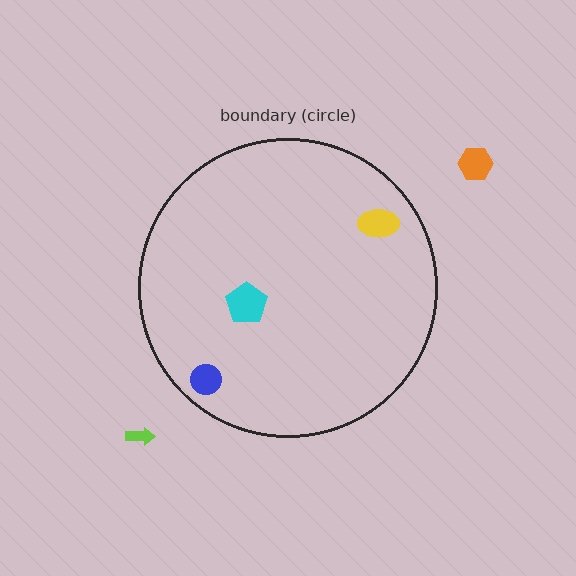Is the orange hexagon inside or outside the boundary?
Outside.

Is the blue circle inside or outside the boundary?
Inside.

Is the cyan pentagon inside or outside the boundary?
Inside.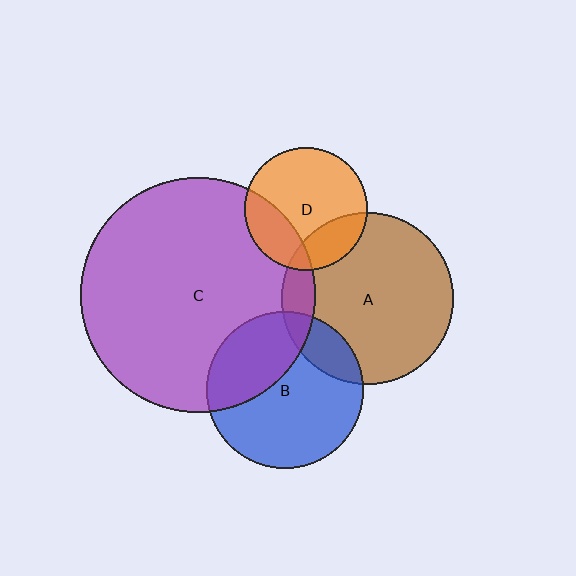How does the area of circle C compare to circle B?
Approximately 2.2 times.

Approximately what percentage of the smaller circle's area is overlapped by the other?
Approximately 25%.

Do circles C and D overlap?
Yes.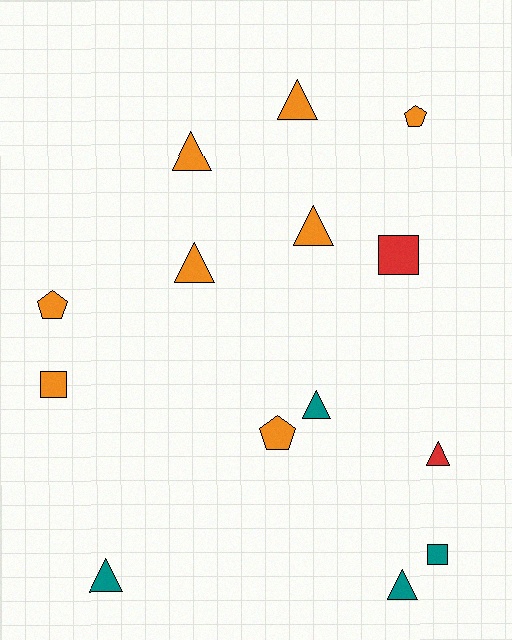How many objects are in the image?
There are 14 objects.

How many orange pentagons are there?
There are 3 orange pentagons.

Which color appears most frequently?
Orange, with 8 objects.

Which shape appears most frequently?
Triangle, with 8 objects.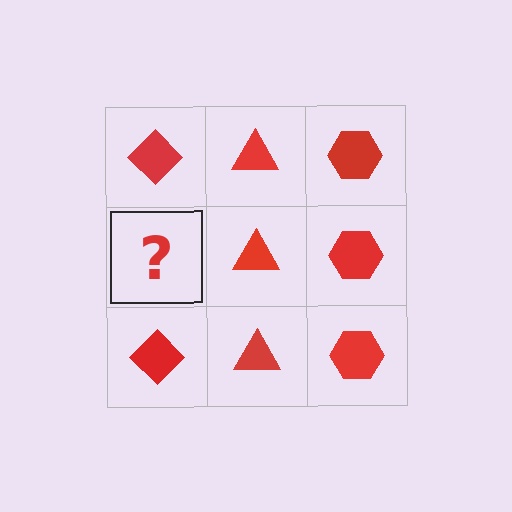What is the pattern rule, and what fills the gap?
The rule is that each column has a consistent shape. The gap should be filled with a red diamond.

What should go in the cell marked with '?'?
The missing cell should contain a red diamond.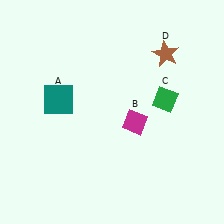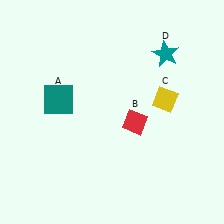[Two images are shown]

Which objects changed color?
B changed from magenta to red. C changed from green to yellow. D changed from brown to teal.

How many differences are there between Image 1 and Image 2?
There are 3 differences between the two images.